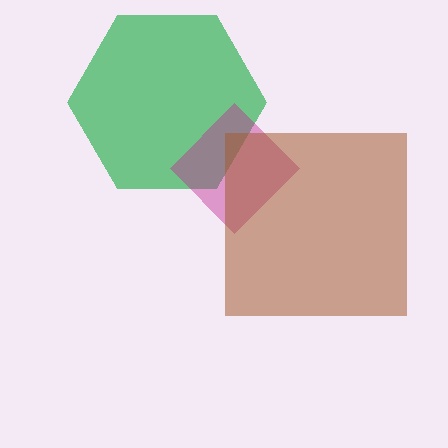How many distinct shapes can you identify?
There are 3 distinct shapes: a green hexagon, a magenta diamond, a brown square.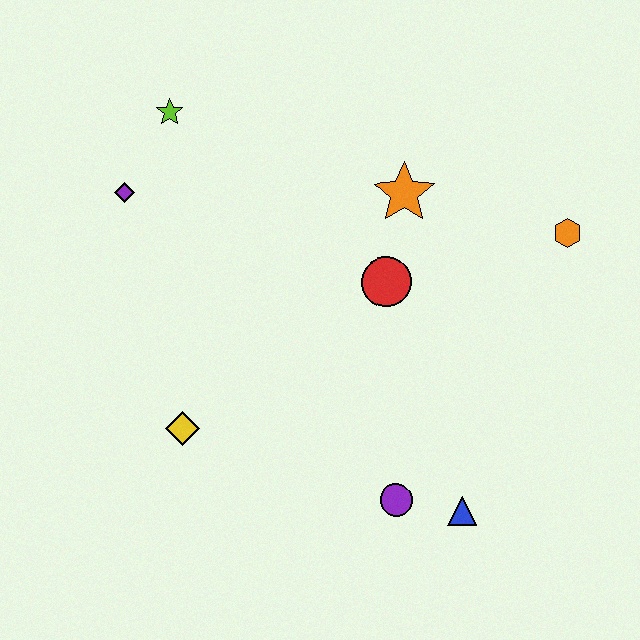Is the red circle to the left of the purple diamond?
No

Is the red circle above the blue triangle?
Yes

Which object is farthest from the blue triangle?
The lime star is farthest from the blue triangle.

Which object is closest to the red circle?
The orange star is closest to the red circle.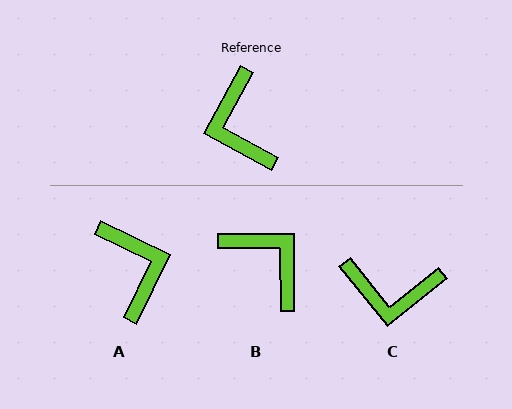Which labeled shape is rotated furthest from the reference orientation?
A, about 177 degrees away.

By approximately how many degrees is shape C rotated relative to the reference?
Approximately 67 degrees counter-clockwise.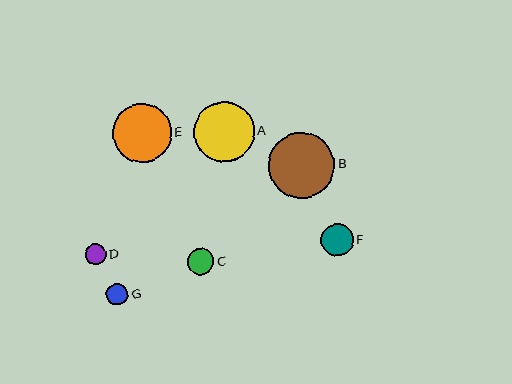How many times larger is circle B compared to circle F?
Circle B is approximately 2.0 times the size of circle F.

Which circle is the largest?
Circle B is the largest with a size of approximately 66 pixels.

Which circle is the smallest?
Circle D is the smallest with a size of approximately 21 pixels.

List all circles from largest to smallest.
From largest to smallest: B, A, E, F, C, G, D.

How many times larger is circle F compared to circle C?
Circle F is approximately 1.2 times the size of circle C.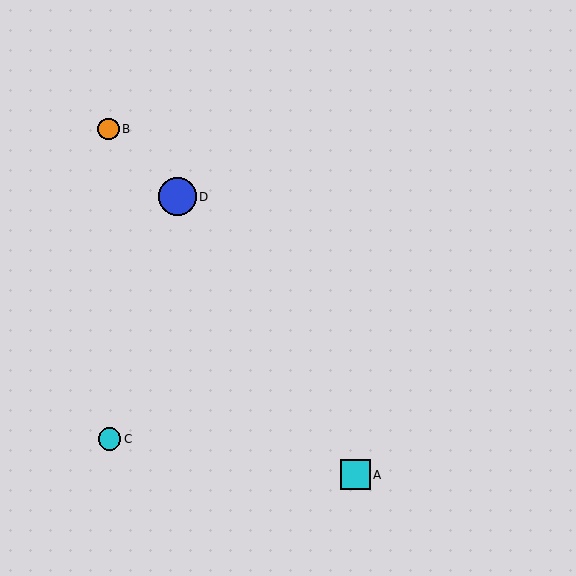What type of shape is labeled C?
Shape C is a cyan circle.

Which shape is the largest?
The blue circle (labeled D) is the largest.